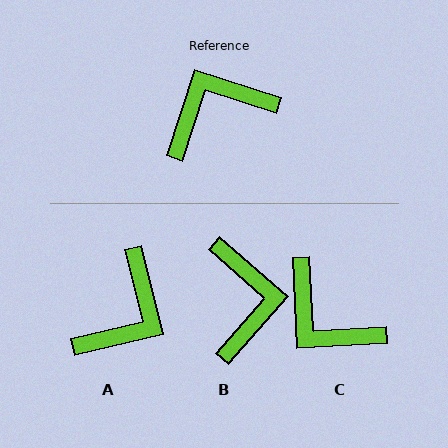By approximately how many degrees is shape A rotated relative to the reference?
Approximately 148 degrees clockwise.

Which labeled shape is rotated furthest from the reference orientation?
A, about 148 degrees away.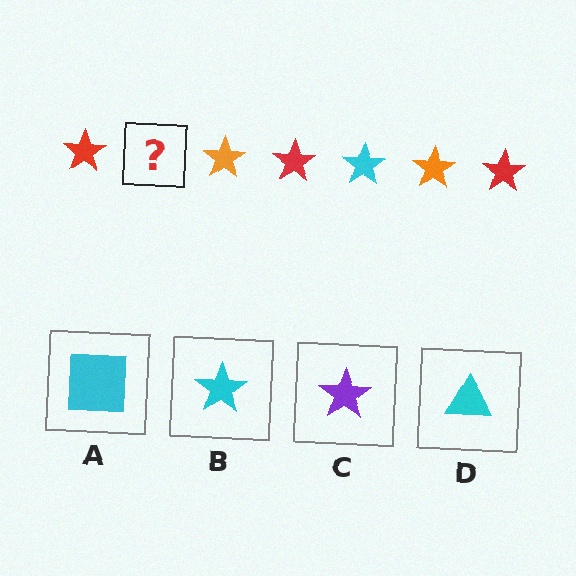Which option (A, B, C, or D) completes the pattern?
B.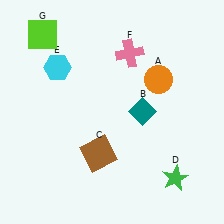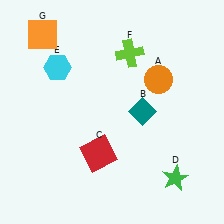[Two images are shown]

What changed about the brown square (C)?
In Image 1, C is brown. In Image 2, it changed to red.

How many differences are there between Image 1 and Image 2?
There are 3 differences between the two images.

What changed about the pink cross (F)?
In Image 1, F is pink. In Image 2, it changed to lime.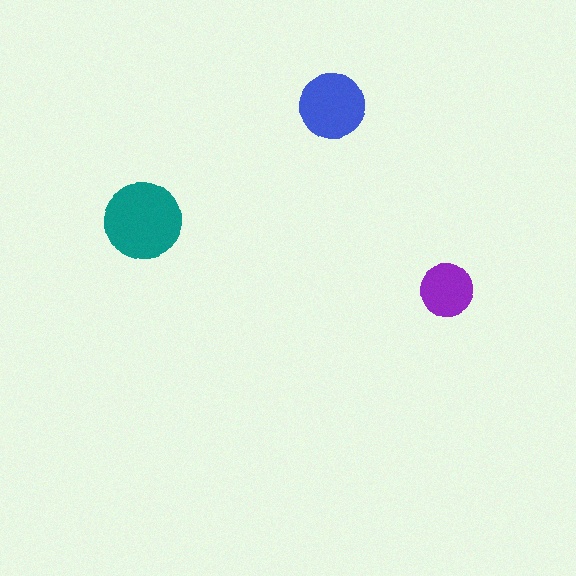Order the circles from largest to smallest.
the teal one, the blue one, the purple one.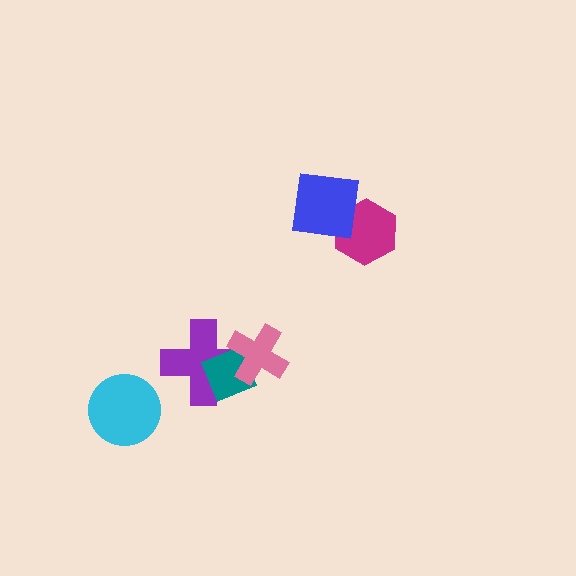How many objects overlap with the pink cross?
2 objects overlap with the pink cross.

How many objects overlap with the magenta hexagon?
1 object overlaps with the magenta hexagon.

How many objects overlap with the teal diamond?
2 objects overlap with the teal diamond.